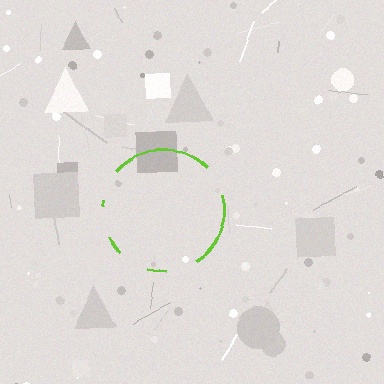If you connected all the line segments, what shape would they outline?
They would outline a circle.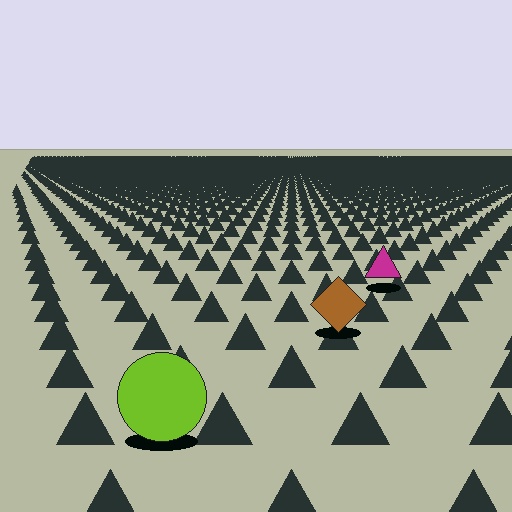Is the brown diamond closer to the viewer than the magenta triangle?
Yes. The brown diamond is closer — you can tell from the texture gradient: the ground texture is coarser near it.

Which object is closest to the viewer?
The lime circle is closest. The texture marks near it are larger and more spread out.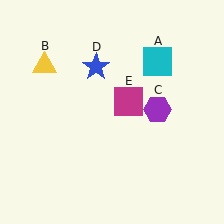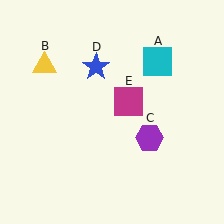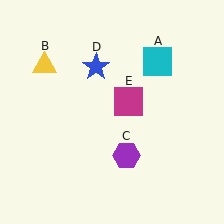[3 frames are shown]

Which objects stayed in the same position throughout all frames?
Cyan square (object A) and yellow triangle (object B) and blue star (object D) and magenta square (object E) remained stationary.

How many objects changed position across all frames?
1 object changed position: purple hexagon (object C).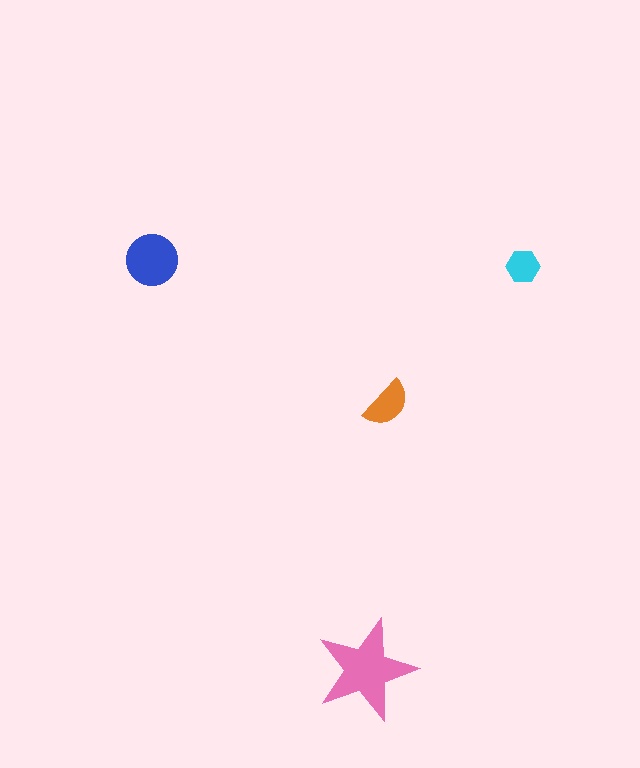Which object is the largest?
The pink star.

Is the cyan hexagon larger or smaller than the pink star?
Smaller.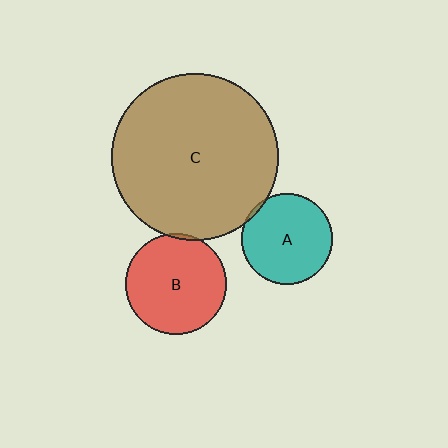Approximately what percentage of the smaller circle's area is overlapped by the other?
Approximately 5%.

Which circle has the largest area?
Circle C (brown).